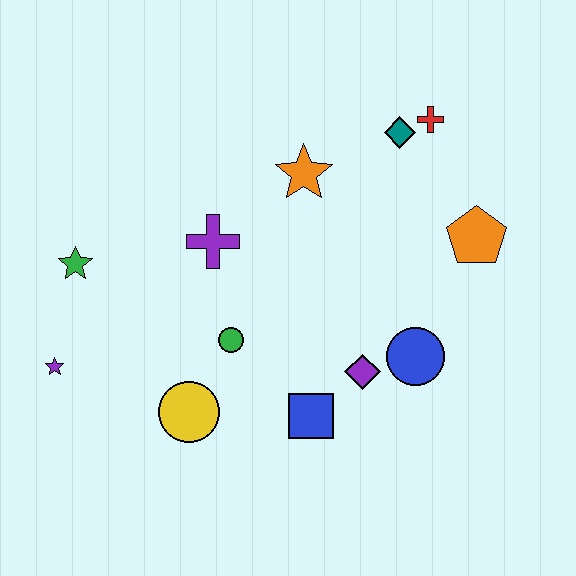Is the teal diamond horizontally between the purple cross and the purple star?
No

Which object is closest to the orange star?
The teal diamond is closest to the orange star.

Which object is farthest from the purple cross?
The orange pentagon is farthest from the purple cross.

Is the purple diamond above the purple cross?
No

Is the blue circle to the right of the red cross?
No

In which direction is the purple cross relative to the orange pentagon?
The purple cross is to the left of the orange pentagon.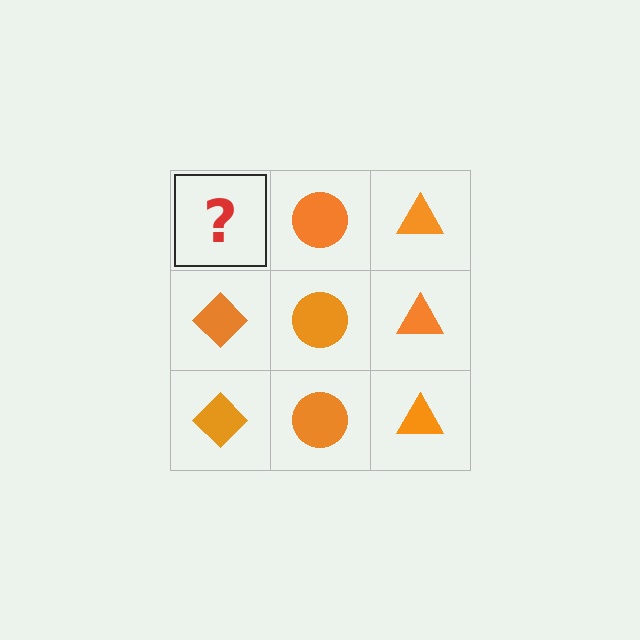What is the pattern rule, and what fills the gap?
The rule is that each column has a consistent shape. The gap should be filled with an orange diamond.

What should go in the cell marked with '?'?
The missing cell should contain an orange diamond.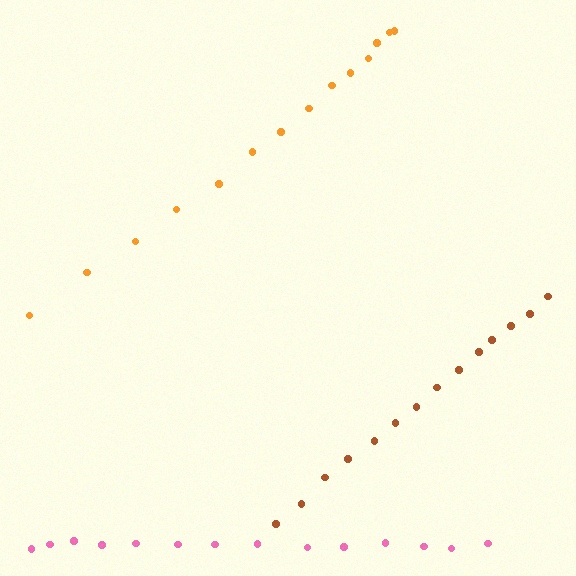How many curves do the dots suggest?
There are 3 distinct paths.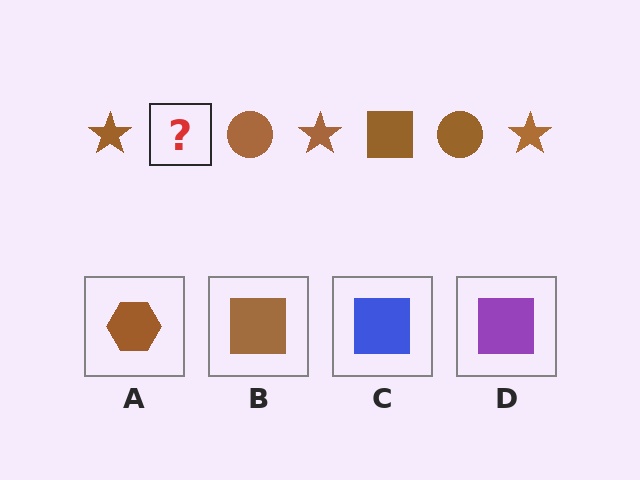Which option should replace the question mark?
Option B.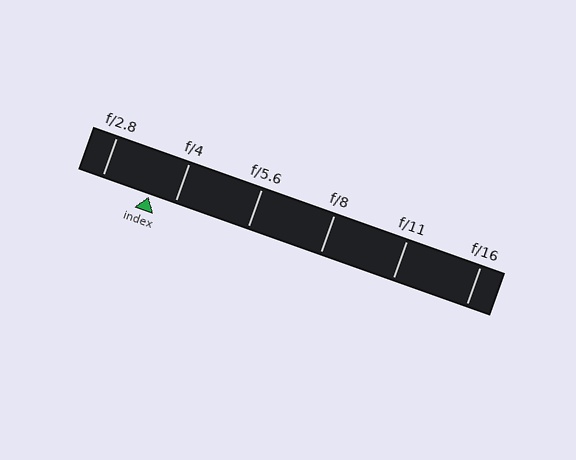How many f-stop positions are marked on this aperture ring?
There are 6 f-stop positions marked.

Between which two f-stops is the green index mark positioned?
The index mark is between f/2.8 and f/4.